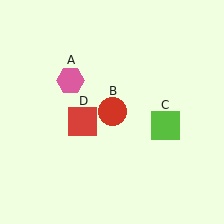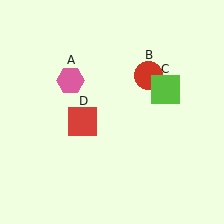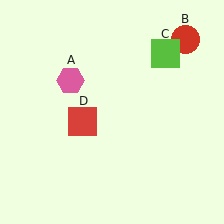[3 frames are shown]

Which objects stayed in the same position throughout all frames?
Pink hexagon (object A) and red square (object D) remained stationary.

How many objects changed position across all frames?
2 objects changed position: red circle (object B), lime square (object C).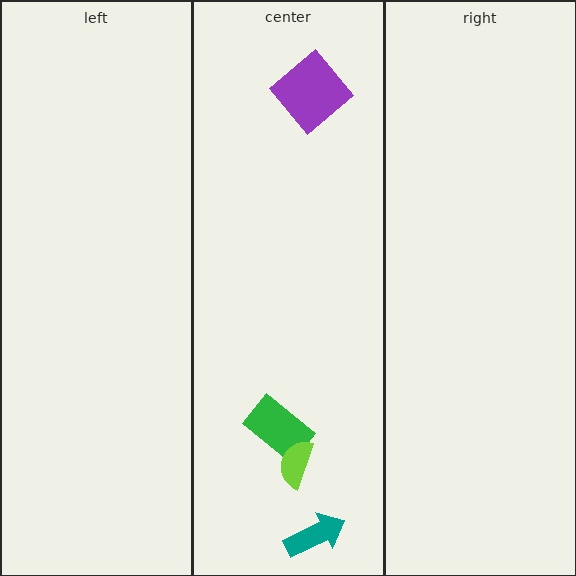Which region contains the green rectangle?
The center region.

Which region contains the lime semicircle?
The center region.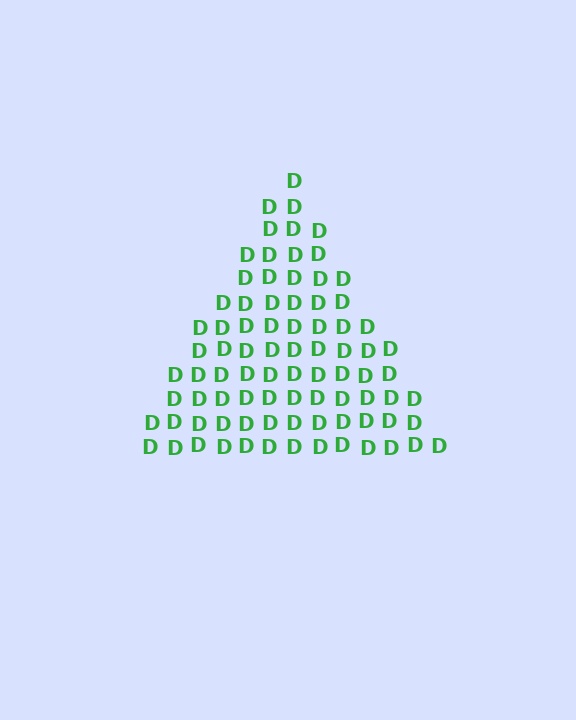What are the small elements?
The small elements are letter D's.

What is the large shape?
The large shape is a triangle.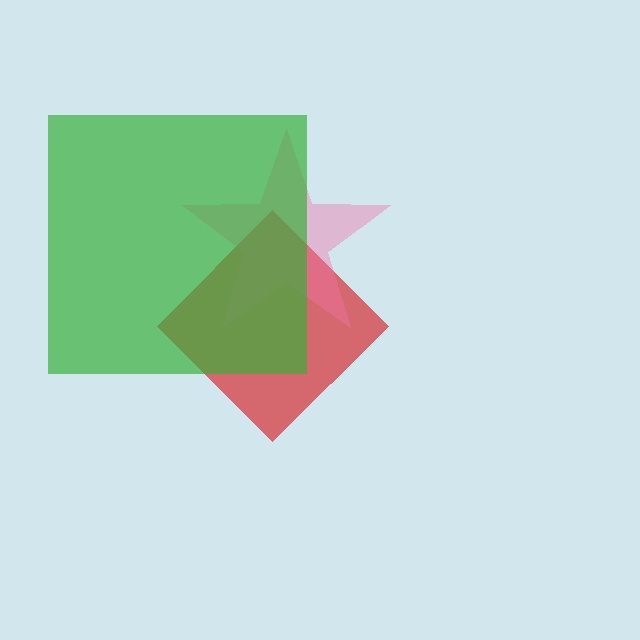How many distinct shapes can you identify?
There are 3 distinct shapes: a red diamond, a pink star, a green square.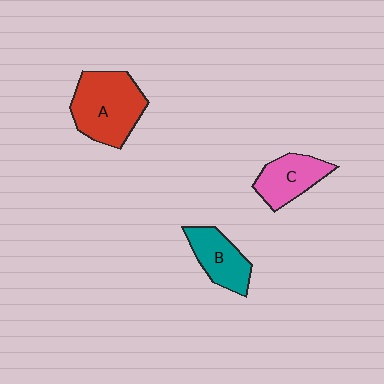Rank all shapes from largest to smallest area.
From largest to smallest: A (red), C (pink), B (teal).